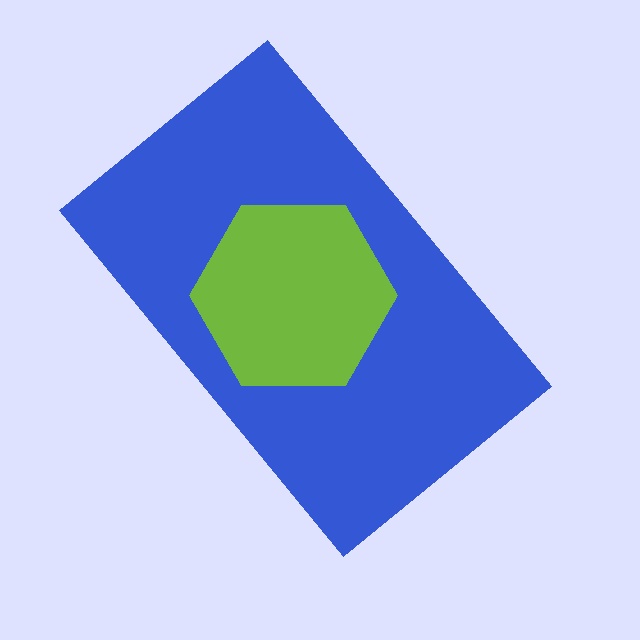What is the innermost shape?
The lime hexagon.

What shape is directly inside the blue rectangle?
The lime hexagon.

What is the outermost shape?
The blue rectangle.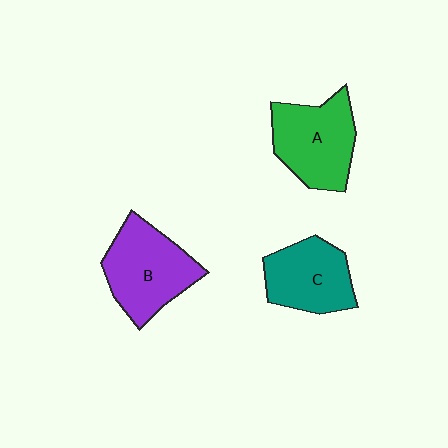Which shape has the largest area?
Shape B (purple).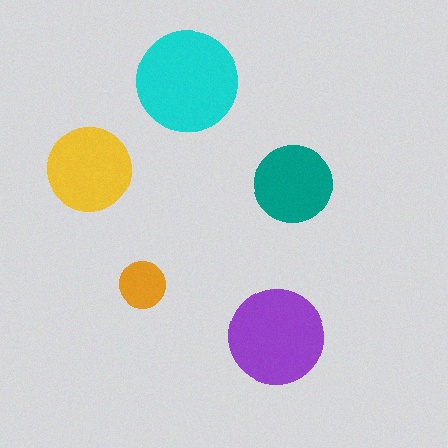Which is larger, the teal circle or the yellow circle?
The yellow one.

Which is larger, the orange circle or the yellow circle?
The yellow one.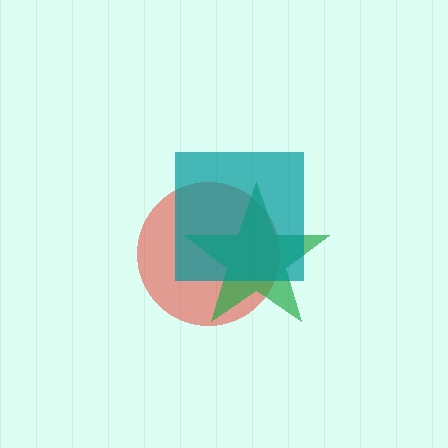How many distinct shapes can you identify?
There are 3 distinct shapes: a red circle, a green star, a teal square.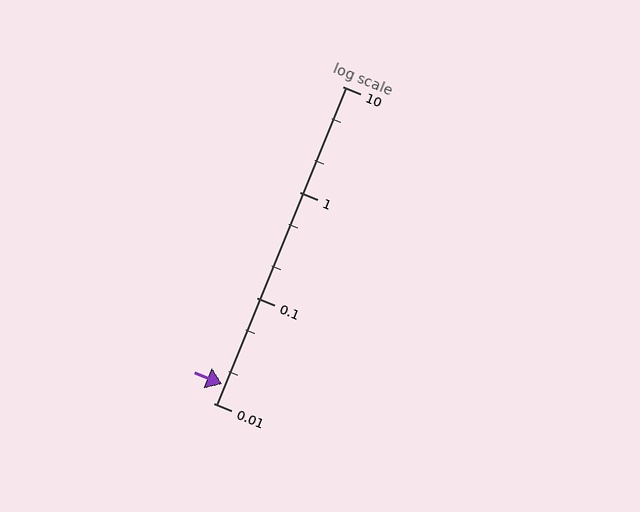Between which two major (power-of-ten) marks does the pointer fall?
The pointer is between 0.01 and 0.1.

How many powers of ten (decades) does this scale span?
The scale spans 3 decades, from 0.01 to 10.